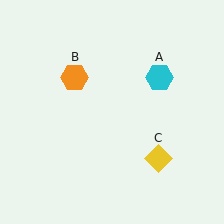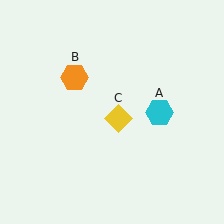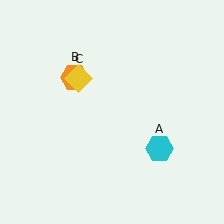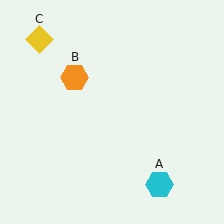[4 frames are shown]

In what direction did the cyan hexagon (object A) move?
The cyan hexagon (object A) moved down.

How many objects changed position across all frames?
2 objects changed position: cyan hexagon (object A), yellow diamond (object C).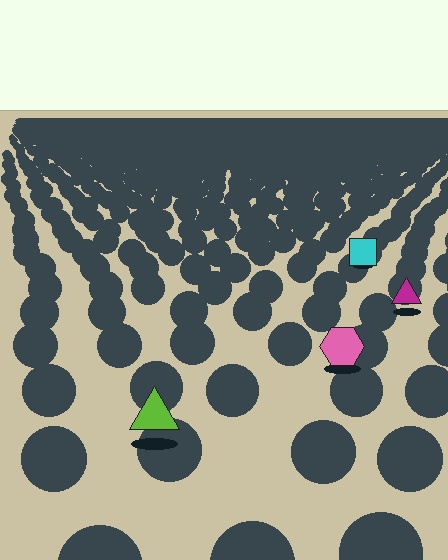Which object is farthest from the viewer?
The cyan square is farthest from the viewer. It appears smaller and the ground texture around it is denser.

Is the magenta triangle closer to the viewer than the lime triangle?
No. The lime triangle is closer — you can tell from the texture gradient: the ground texture is coarser near it.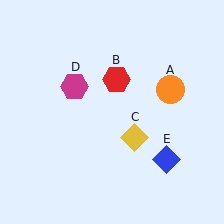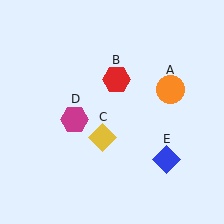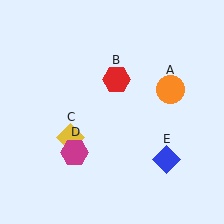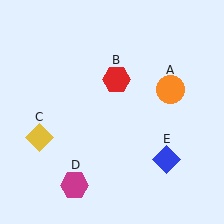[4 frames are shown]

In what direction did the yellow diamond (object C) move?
The yellow diamond (object C) moved left.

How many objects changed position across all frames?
2 objects changed position: yellow diamond (object C), magenta hexagon (object D).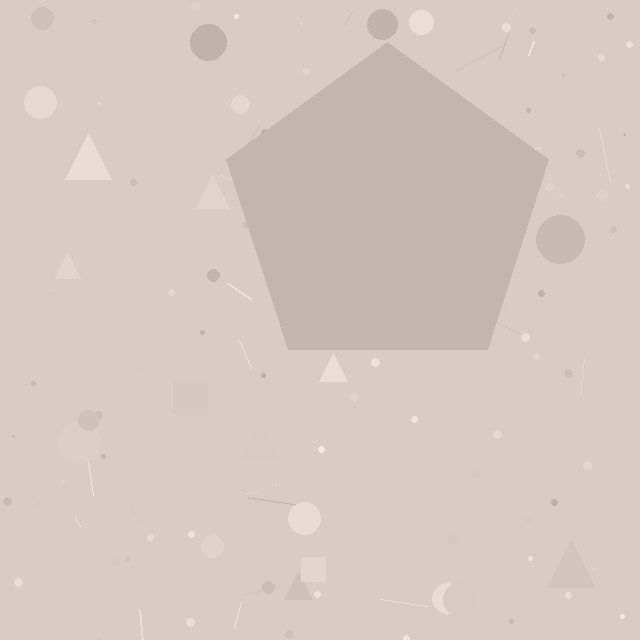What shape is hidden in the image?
A pentagon is hidden in the image.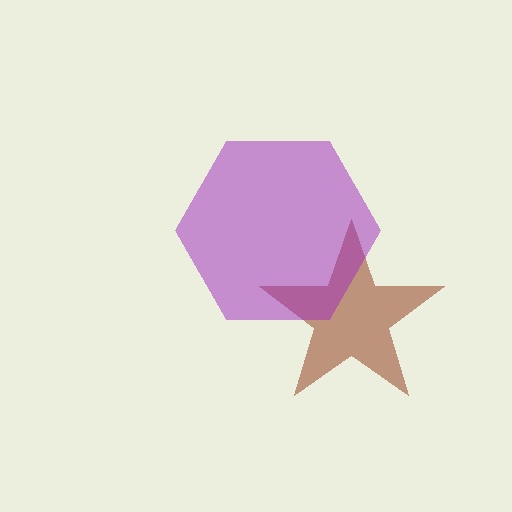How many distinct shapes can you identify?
There are 2 distinct shapes: a brown star, a purple hexagon.